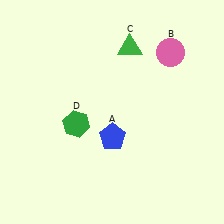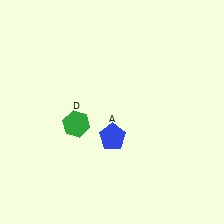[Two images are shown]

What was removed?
The pink circle (B), the green triangle (C) were removed in Image 2.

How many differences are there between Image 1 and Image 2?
There are 2 differences between the two images.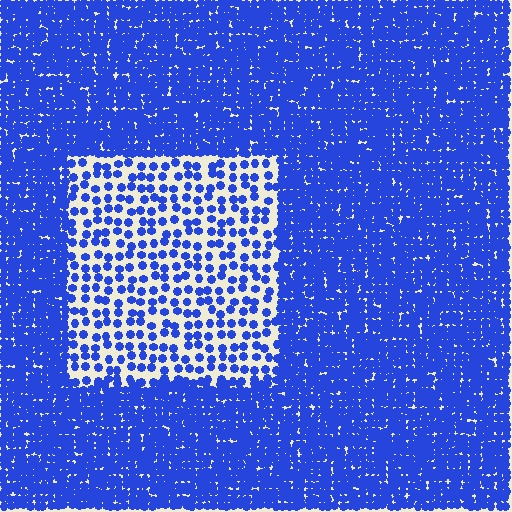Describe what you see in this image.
The image contains small blue elements arranged at two different densities. A rectangle-shaped region is visible where the elements are less densely packed than the surrounding area.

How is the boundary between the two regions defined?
The boundary is defined by a change in element density (approximately 2.8x ratio). All elements are the same color, size, and shape.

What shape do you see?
I see a rectangle.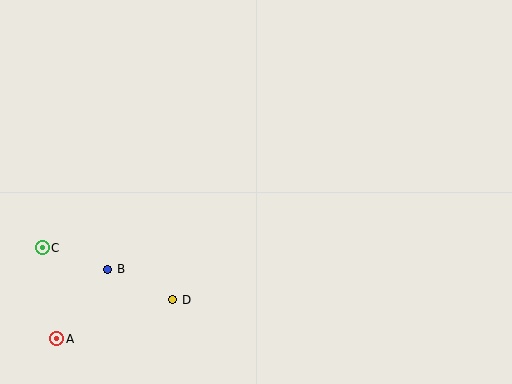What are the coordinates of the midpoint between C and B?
The midpoint between C and B is at (75, 258).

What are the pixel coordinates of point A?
Point A is at (57, 339).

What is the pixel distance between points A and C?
The distance between A and C is 92 pixels.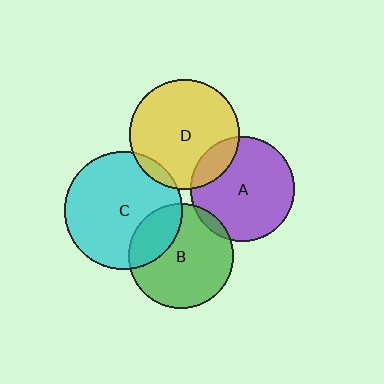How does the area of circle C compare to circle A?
Approximately 1.3 times.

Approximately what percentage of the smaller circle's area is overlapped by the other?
Approximately 15%.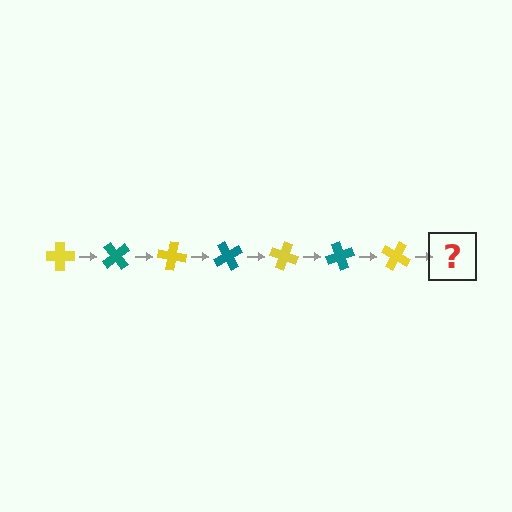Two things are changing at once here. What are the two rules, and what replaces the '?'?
The two rules are that it rotates 50 degrees each step and the color cycles through yellow and teal. The '?' should be a teal cross, rotated 350 degrees from the start.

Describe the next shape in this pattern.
It should be a teal cross, rotated 350 degrees from the start.